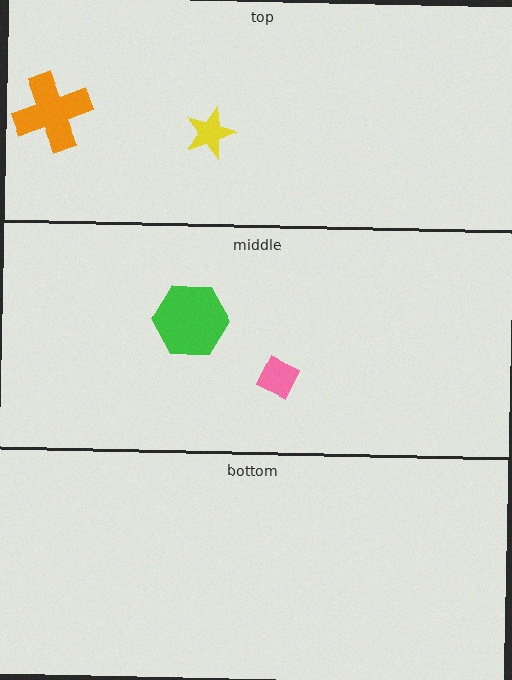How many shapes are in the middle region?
2.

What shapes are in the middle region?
The green hexagon, the pink diamond.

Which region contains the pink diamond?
The middle region.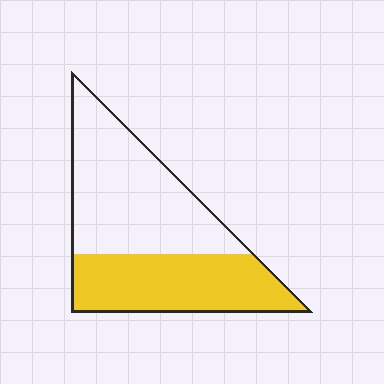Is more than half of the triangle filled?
No.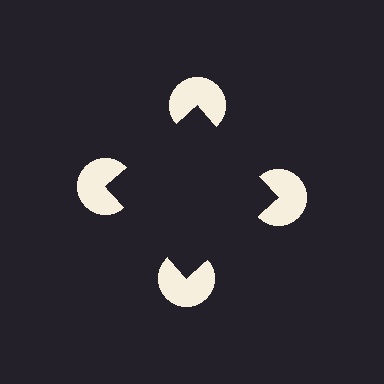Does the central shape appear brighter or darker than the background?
It typically appears slightly darker than the background, even though no actual brightness change is drawn.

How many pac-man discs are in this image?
There are 4 — one at each vertex of the illusory square.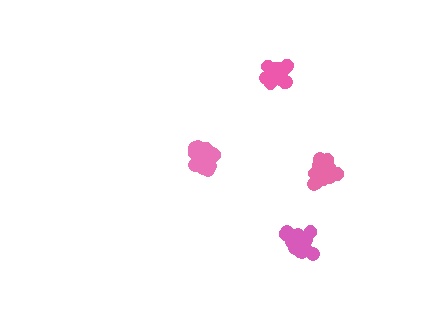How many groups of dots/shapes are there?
There are 4 groups.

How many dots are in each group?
Group 1: 15 dots, Group 2: 18 dots, Group 3: 14 dots, Group 4: 15 dots (62 total).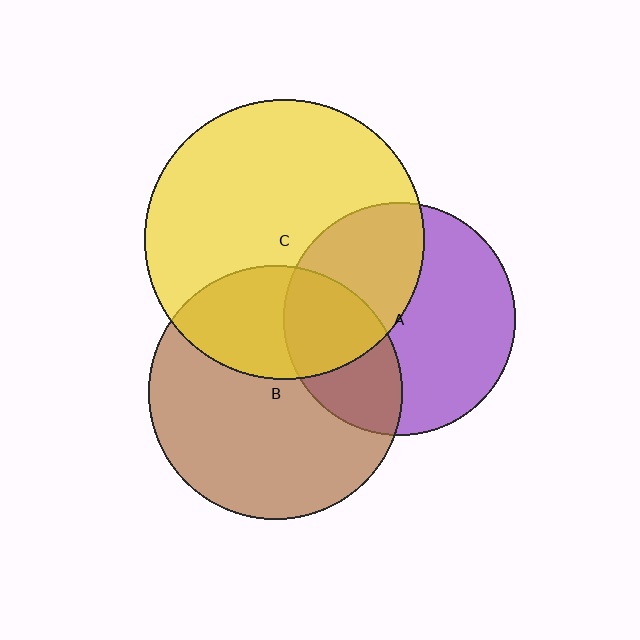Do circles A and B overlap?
Yes.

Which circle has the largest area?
Circle C (yellow).